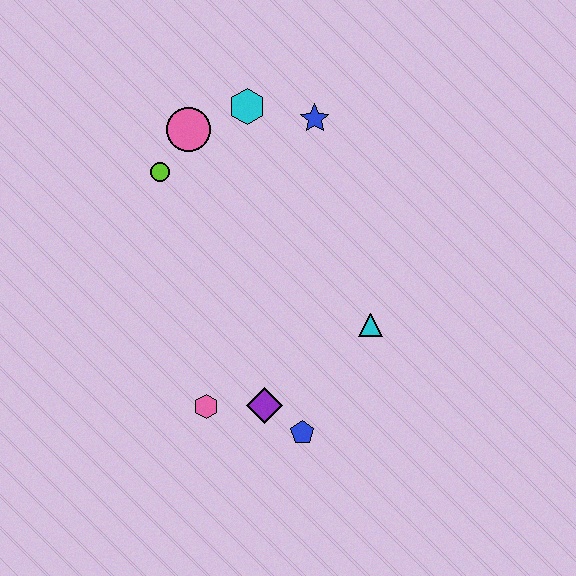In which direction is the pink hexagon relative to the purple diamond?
The pink hexagon is to the left of the purple diamond.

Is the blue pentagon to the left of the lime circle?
No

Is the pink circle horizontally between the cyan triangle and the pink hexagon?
No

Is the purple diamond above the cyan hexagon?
No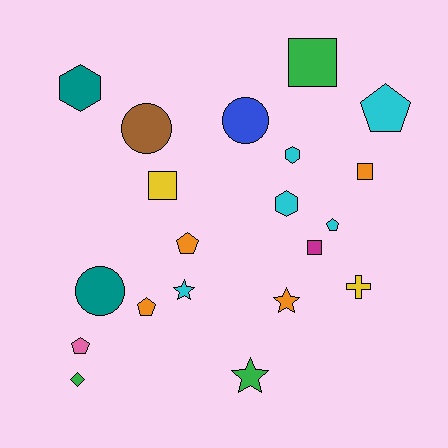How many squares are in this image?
There are 4 squares.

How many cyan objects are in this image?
There are 5 cyan objects.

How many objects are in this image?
There are 20 objects.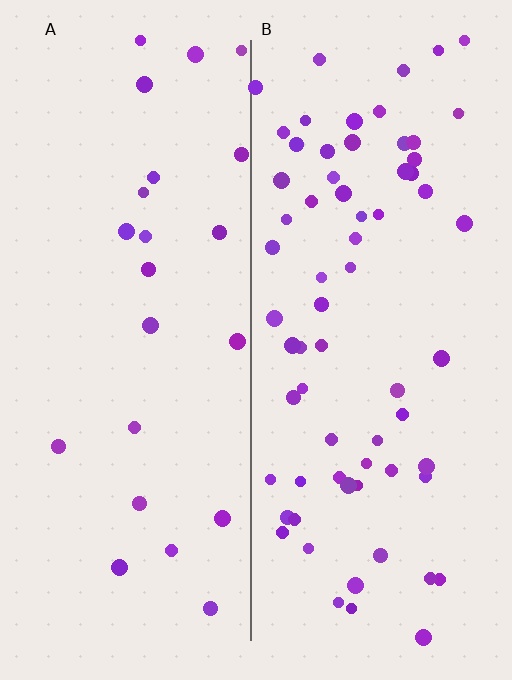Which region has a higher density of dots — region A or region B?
B (the right).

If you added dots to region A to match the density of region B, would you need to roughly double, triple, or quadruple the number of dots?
Approximately triple.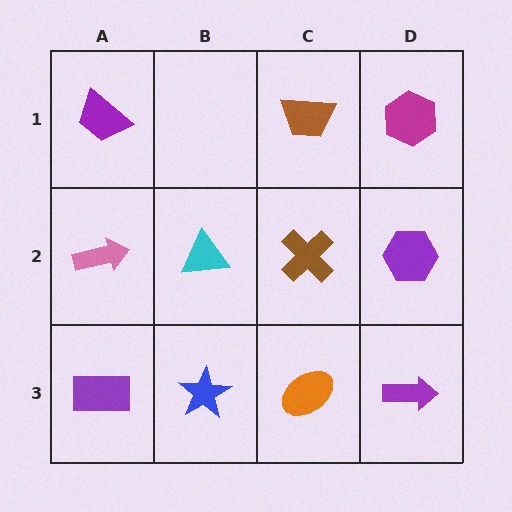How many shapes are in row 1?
3 shapes.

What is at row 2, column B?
A cyan triangle.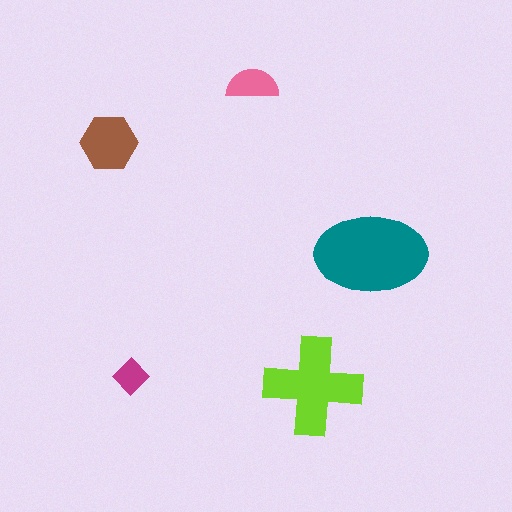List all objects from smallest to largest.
The magenta diamond, the pink semicircle, the brown hexagon, the lime cross, the teal ellipse.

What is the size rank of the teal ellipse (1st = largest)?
1st.